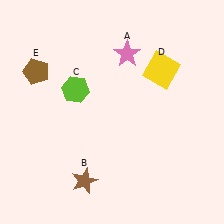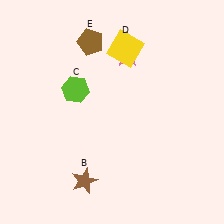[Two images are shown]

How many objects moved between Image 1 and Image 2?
2 objects moved between the two images.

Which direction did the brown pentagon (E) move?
The brown pentagon (E) moved right.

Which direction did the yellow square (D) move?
The yellow square (D) moved left.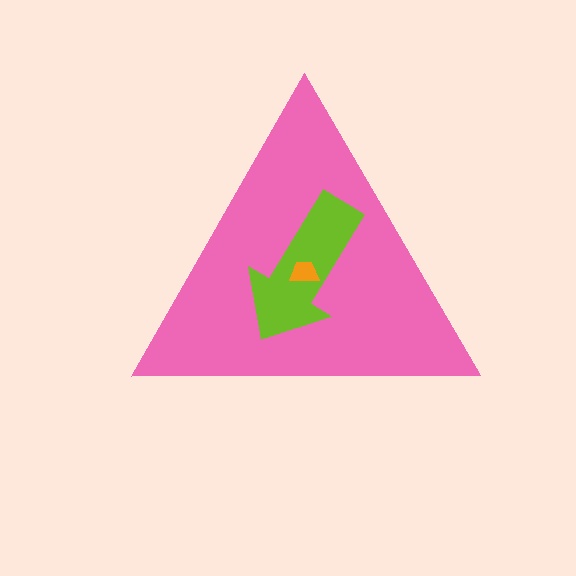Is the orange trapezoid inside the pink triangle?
Yes.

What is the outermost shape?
The pink triangle.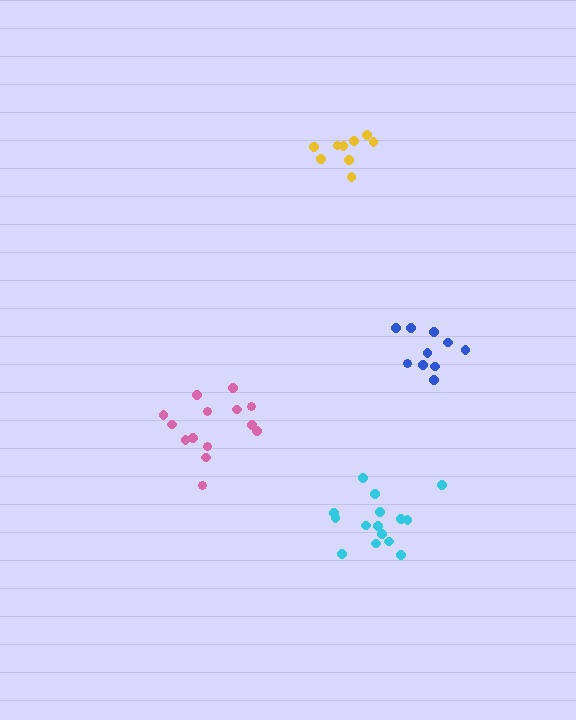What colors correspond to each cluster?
The clusters are colored: cyan, blue, yellow, pink.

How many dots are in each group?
Group 1: 15 dots, Group 2: 10 dots, Group 3: 9 dots, Group 4: 14 dots (48 total).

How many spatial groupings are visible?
There are 4 spatial groupings.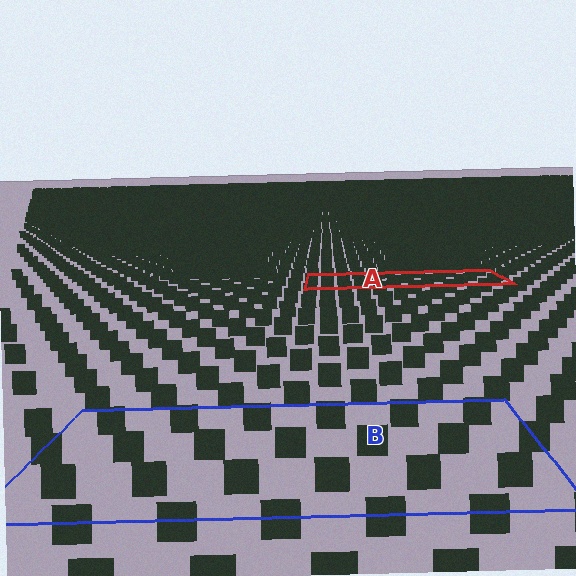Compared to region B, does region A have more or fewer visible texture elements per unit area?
Region A has more texture elements per unit area — they are packed more densely because it is farther away.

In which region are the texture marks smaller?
The texture marks are smaller in region A, because it is farther away.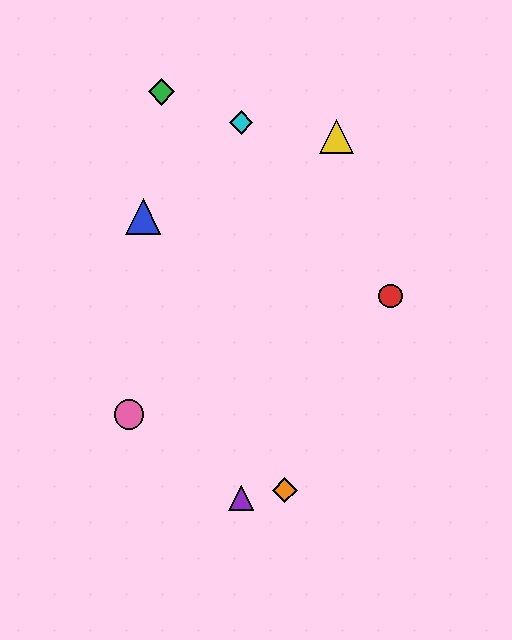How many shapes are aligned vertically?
2 shapes (the purple triangle, the cyan diamond) are aligned vertically.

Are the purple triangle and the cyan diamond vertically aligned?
Yes, both are at x≈241.